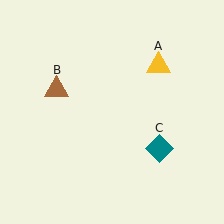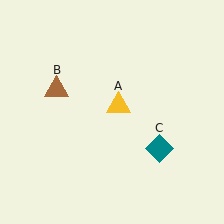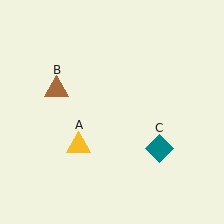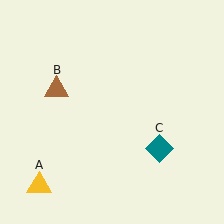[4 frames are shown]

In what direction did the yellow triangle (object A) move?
The yellow triangle (object A) moved down and to the left.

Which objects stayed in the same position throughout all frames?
Brown triangle (object B) and teal diamond (object C) remained stationary.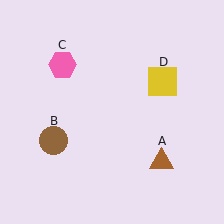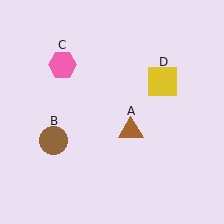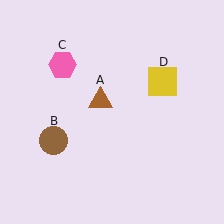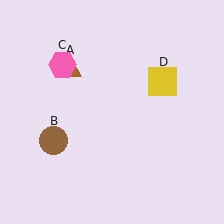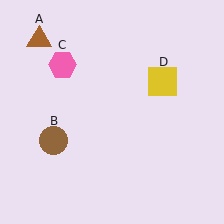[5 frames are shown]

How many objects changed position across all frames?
1 object changed position: brown triangle (object A).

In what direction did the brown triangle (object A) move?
The brown triangle (object A) moved up and to the left.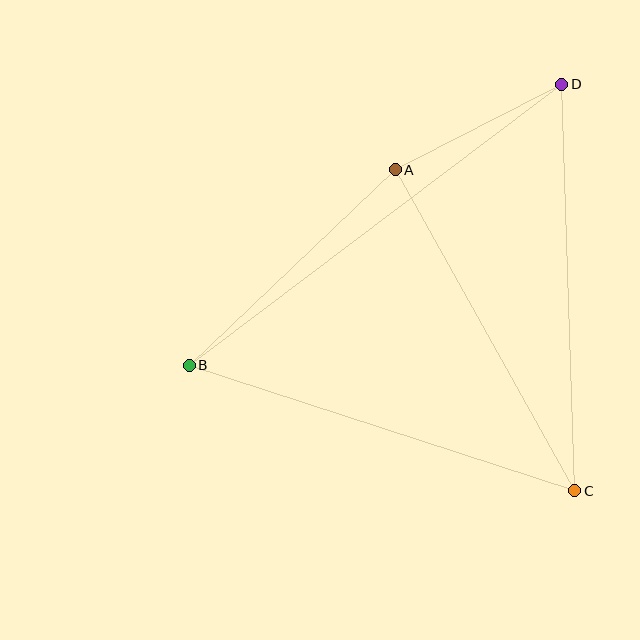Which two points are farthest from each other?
Points B and D are farthest from each other.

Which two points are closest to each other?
Points A and D are closest to each other.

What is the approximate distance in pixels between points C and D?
The distance between C and D is approximately 406 pixels.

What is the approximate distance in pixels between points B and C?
The distance between B and C is approximately 405 pixels.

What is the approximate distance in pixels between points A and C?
The distance between A and C is approximately 368 pixels.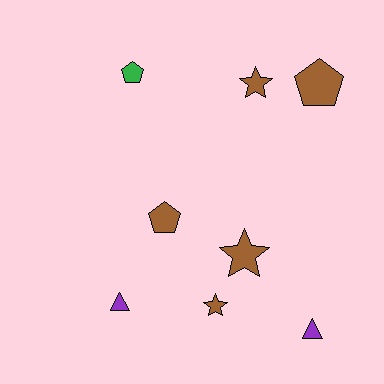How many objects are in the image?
There are 8 objects.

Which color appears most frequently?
Brown, with 5 objects.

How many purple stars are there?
There are no purple stars.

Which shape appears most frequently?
Pentagon, with 3 objects.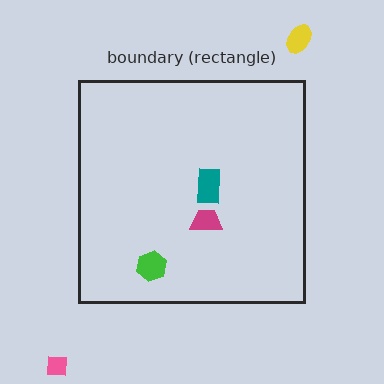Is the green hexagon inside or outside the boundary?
Inside.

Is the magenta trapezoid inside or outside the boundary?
Inside.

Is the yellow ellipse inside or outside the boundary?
Outside.